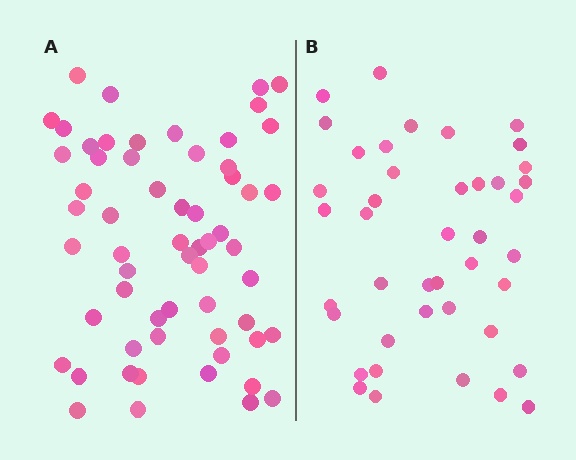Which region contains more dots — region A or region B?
Region A (the left region) has more dots.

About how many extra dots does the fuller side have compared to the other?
Region A has approximately 20 more dots than region B.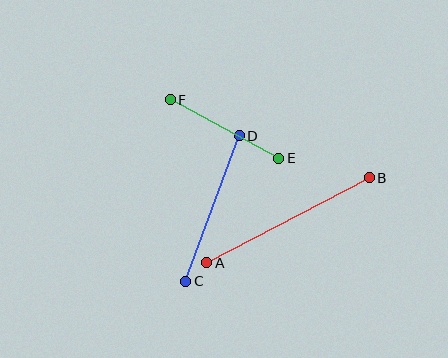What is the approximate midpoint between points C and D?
The midpoint is at approximately (212, 209) pixels.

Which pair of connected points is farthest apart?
Points A and B are farthest apart.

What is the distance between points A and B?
The distance is approximately 183 pixels.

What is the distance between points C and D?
The distance is approximately 155 pixels.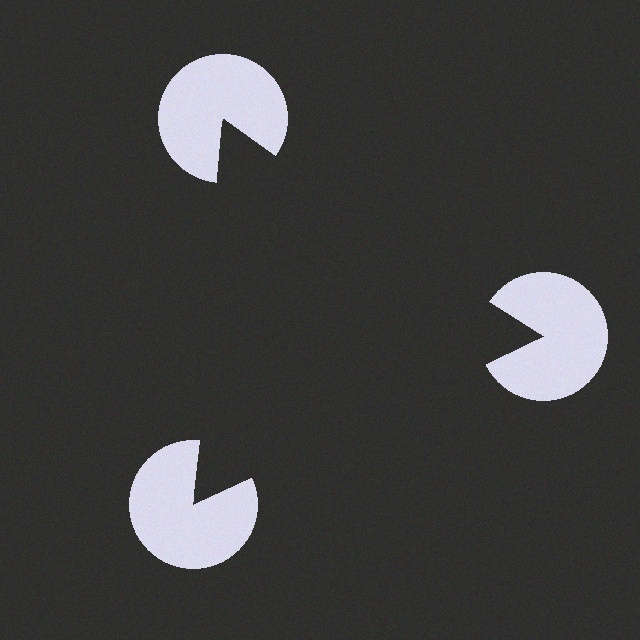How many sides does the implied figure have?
3 sides.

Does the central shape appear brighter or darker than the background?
It typically appears slightly darker than the background, even though no actual brightness change is drawn.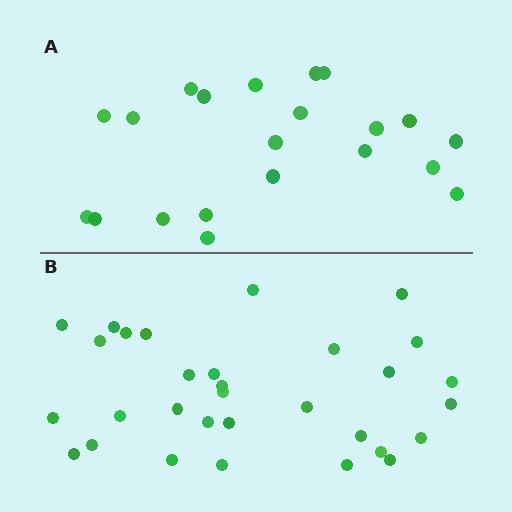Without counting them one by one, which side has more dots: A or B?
Region B (the bottom region) has more dots.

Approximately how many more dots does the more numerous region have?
Region B has roughly 10 or so more dots than region A.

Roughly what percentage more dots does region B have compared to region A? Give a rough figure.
About 50% more.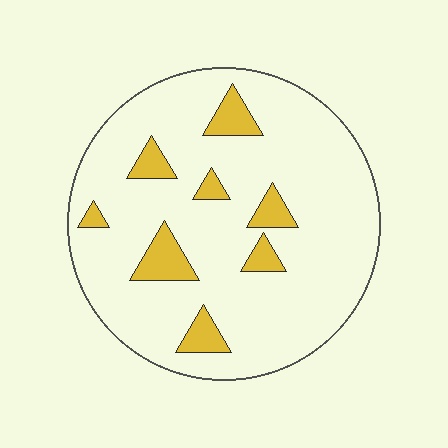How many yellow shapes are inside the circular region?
8.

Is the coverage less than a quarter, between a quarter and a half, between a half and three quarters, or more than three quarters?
Less than a quarter.